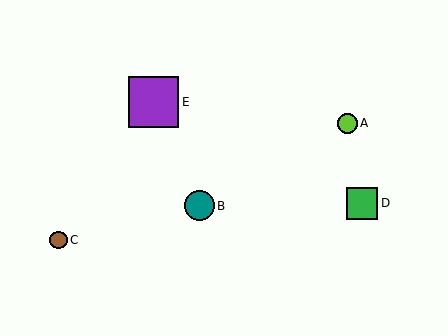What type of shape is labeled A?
Shape A is a lime circle.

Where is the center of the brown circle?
The center of the brown circle is at (58, 240).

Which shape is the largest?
The purple square (labeled E) is the largest.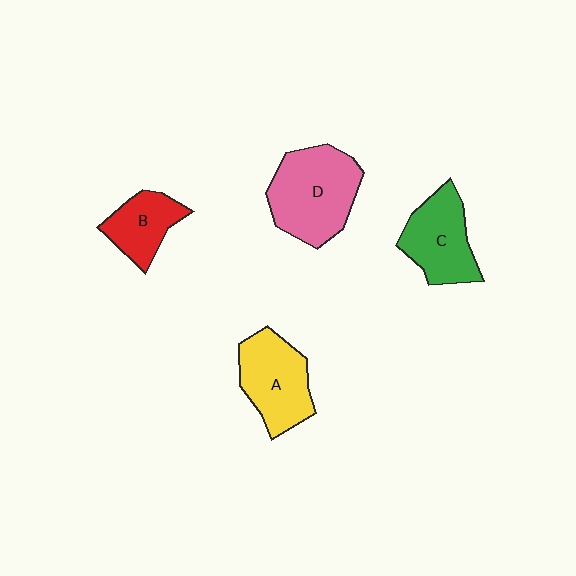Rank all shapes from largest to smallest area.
From largest to smallest: D (pink), A (yellow), C (green), B (red).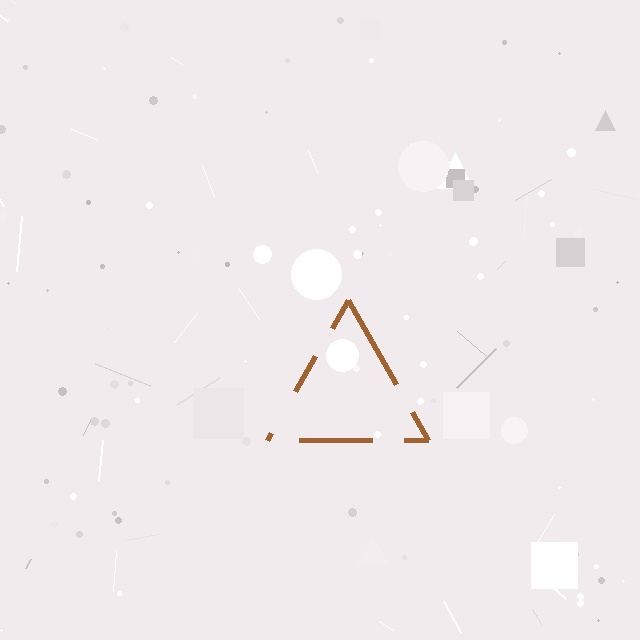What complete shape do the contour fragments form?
The contour fragments form a triangle.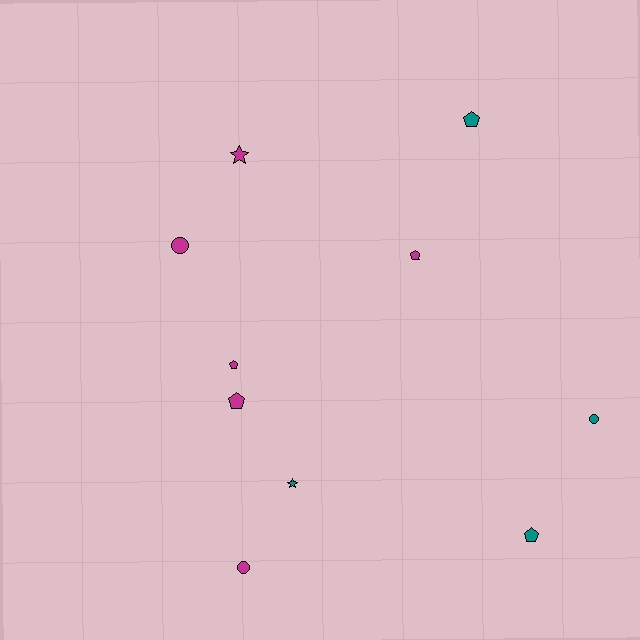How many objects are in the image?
There are 10 objects.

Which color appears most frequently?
Magenta, with 6 objects.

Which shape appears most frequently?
Pentagon, with 5 objects.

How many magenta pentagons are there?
There are 3 magenta pentagons.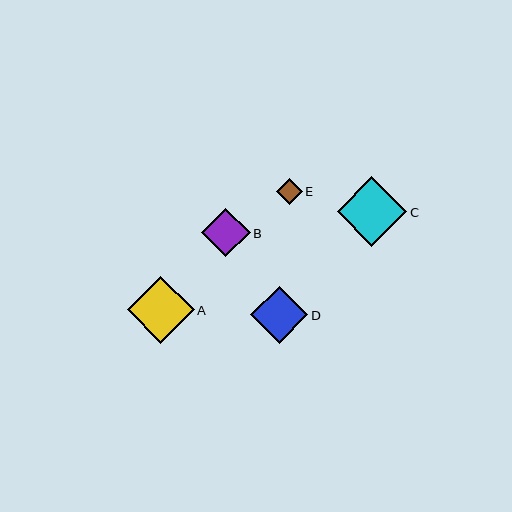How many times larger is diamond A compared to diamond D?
Diamond A is approximately 1.2 times the size of diamond D.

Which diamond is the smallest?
Diamond E is the smallest with a size of approximately 26 pixels.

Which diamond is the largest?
Diamond C is the largest with a size of approximately 69 pixels.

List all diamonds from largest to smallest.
From largest to smallest: C, A, D, B, E.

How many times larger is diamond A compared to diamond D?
Diamond A is approximately 1.2 times the size of diamond D.